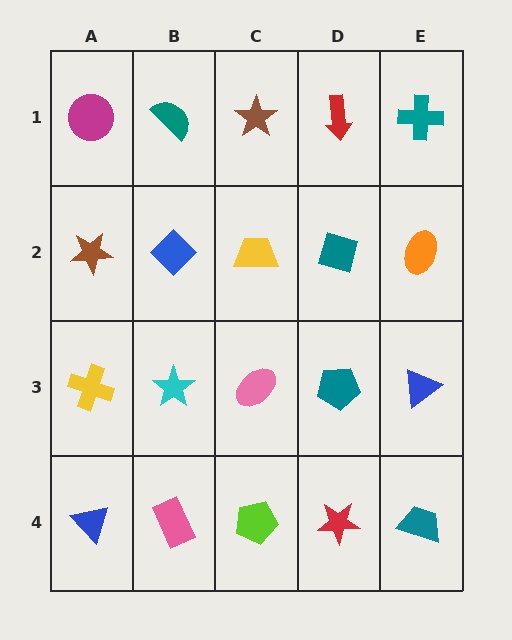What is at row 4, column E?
A teal trapezoid.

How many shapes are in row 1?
5 shapes.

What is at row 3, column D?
A teal pentagon.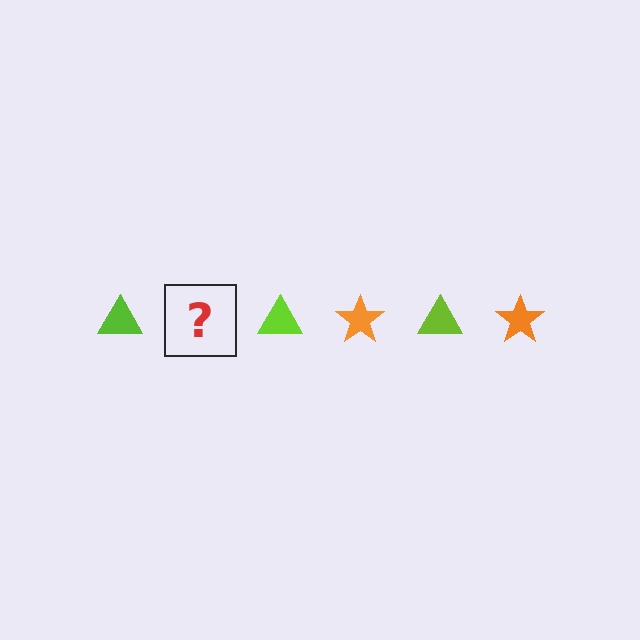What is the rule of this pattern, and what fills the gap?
The rule is that the pattern alternates between lime triangle and orange star. The gap should be filled with an orange star.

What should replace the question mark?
The question mark should be replaced with an orange star.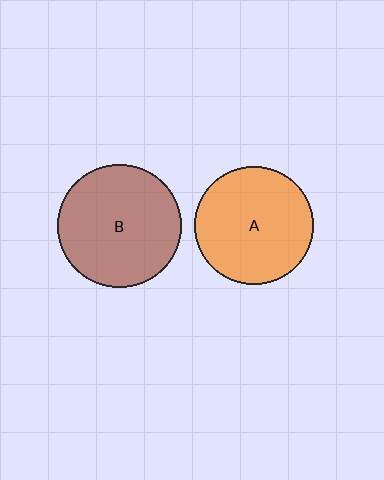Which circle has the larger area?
Circle B (brown).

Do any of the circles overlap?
No, none of the circles overlap.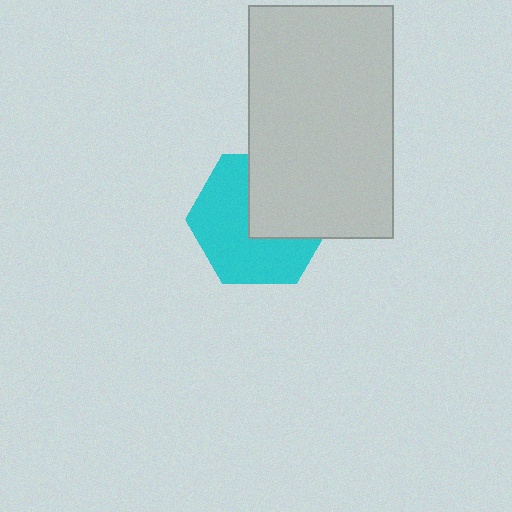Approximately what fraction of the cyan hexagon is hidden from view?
Roughly 42% of the cyan hexagon is hidden behind the light gray rectangle.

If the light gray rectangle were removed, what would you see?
You would see the complete cyan hexagon.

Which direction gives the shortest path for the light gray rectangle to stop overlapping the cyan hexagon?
Moving toward the upper-right gives the shortest separation.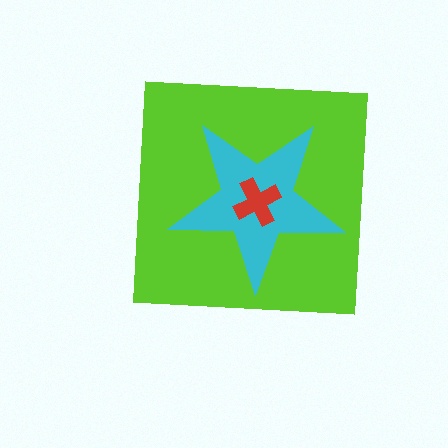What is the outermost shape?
The lime square.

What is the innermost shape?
The red cross.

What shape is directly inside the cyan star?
The red cross.